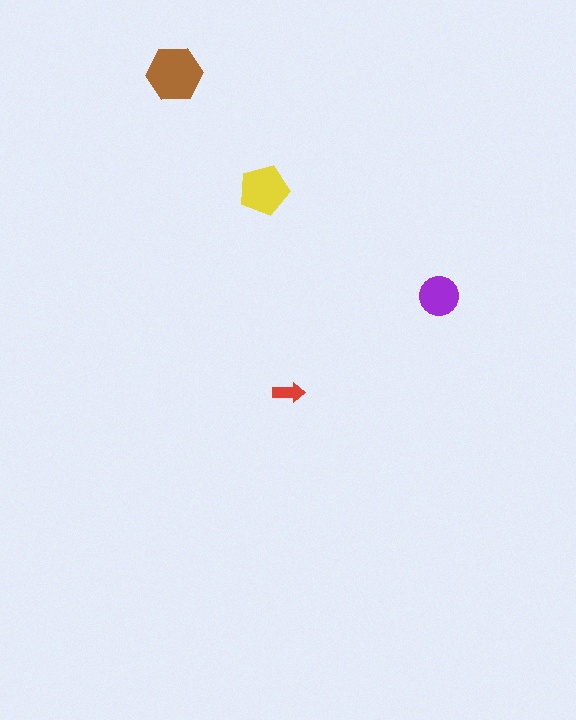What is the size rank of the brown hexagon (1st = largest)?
1st.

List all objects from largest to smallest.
The brown hexagon, the yellow pentagon, the purple circle, the red arrow.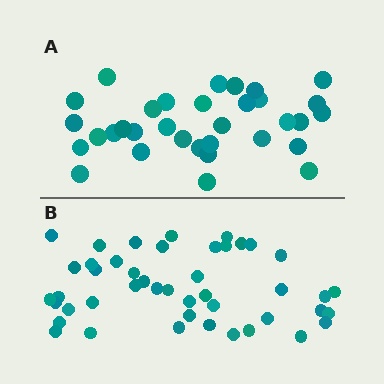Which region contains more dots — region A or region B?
Region B (the bottom region) has more dots.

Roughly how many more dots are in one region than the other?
Region B has roughly 12 or so more dots than region A.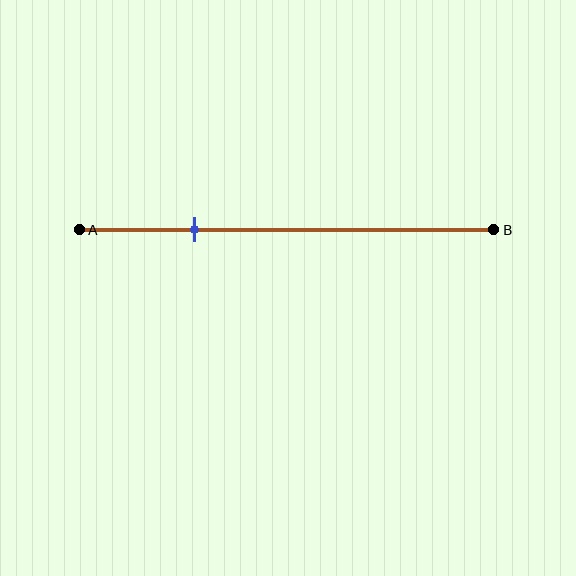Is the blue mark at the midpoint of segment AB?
No, the mark is at about 30% from A, not at the 50% midpoint.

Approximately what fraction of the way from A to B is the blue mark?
The blue mark is approximately 30% of the way from A to B.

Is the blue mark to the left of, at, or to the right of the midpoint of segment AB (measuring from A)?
The blue mark is to the left of the midpoint of segment AB.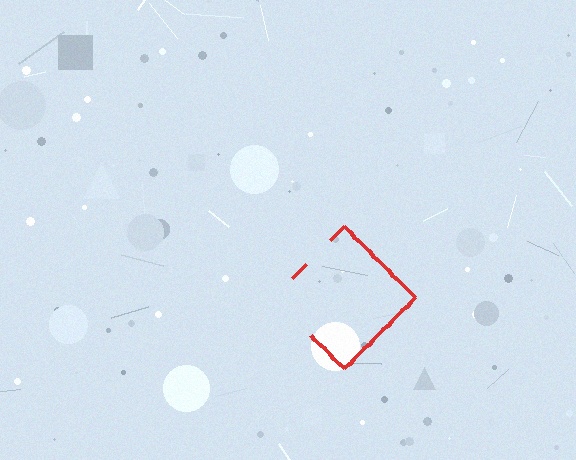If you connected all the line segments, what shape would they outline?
They would outline a diamond.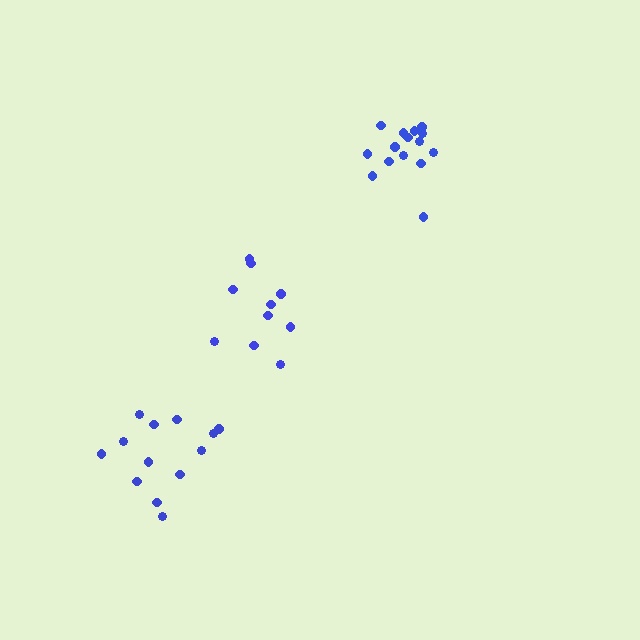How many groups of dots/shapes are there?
There are 3 groups.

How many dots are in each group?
Group 1: 13 dots, Group 2: 15 dots, Group 3: 10 dots (38 total).